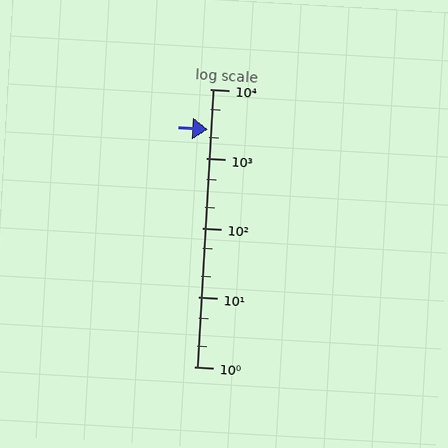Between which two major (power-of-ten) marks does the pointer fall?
The pointer is between 1000 and 10000.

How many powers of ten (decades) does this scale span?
The scale spans 4 decades, from 1 to 10000.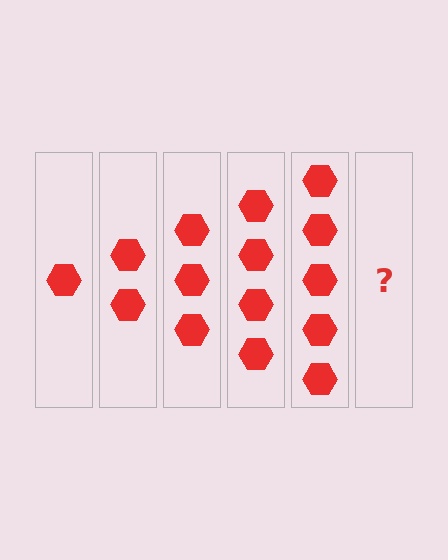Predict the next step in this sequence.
The next step is 6 hexagons.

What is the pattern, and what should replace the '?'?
The pattern is that each step adds one more hexagon. The '?' should be 6 hexagons.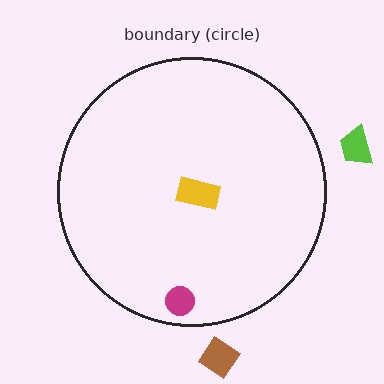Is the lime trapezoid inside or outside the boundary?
Outside.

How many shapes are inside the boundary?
2 inside, 2 outside.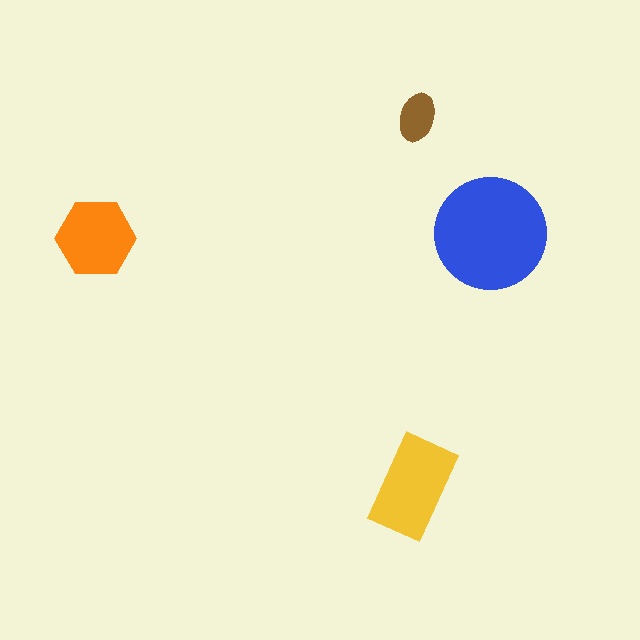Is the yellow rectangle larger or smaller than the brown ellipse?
Larger.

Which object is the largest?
The blue circle.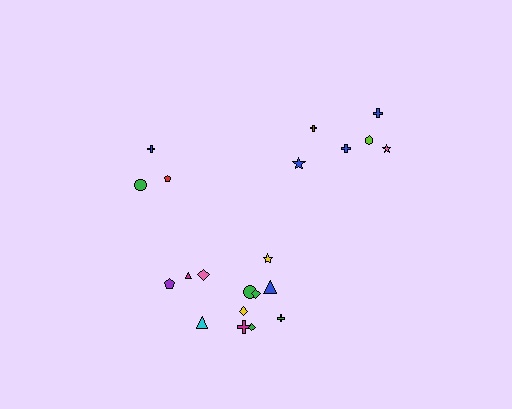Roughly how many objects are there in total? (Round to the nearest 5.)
Roughly 20 objects in total.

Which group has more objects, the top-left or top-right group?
The top-right group.